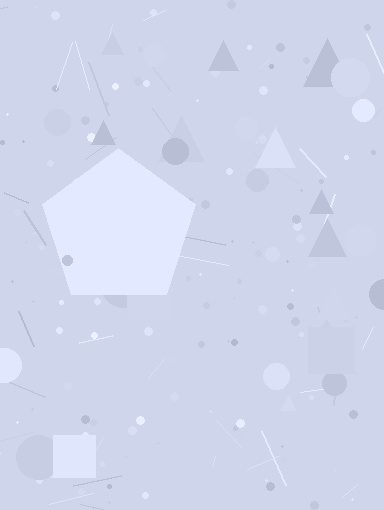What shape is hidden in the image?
A pentagon is hidden in the image.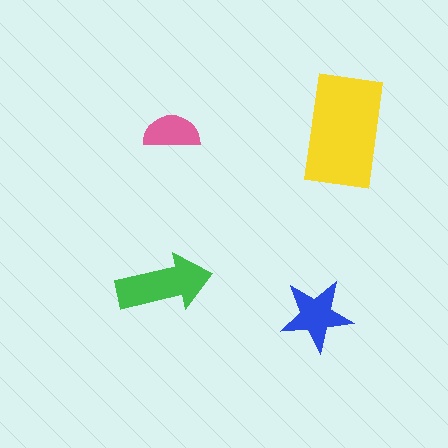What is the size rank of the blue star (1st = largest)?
3rd.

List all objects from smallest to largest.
The pink semicircle, the blue star, the green arrow, the yellow rectangle.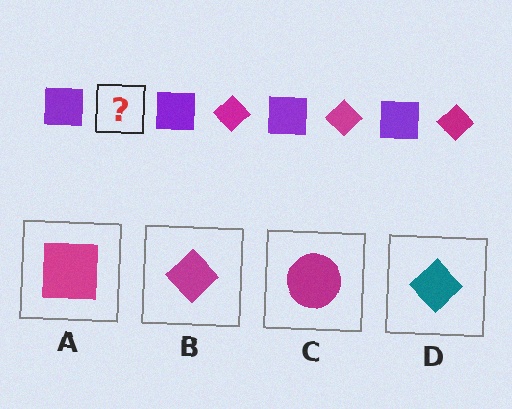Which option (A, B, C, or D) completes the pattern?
B.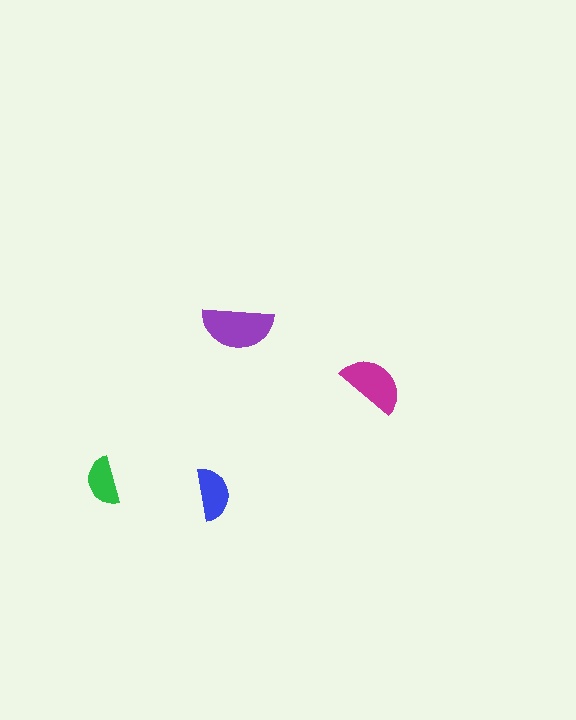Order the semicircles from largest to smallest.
the purple one, the magenta one, the blue one, the green one.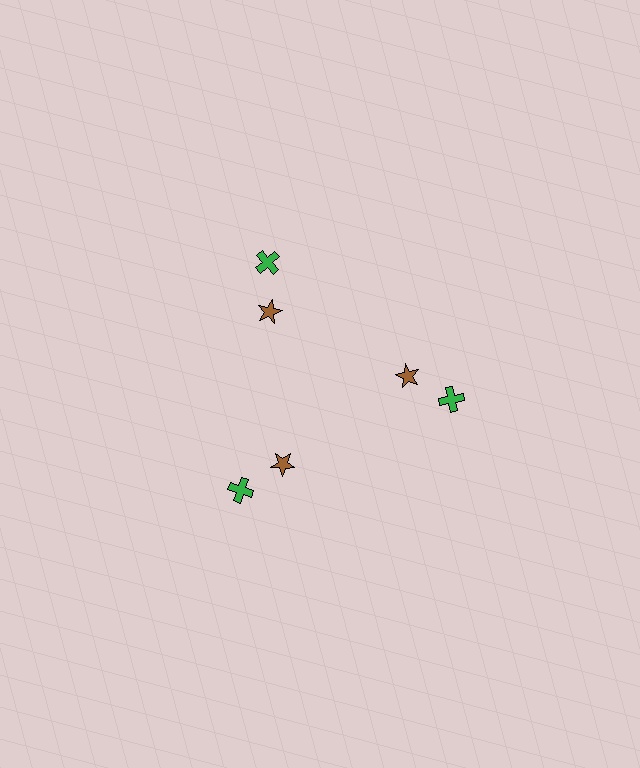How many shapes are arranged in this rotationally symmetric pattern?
There are 6 shapes, arranged in 3 groups of 2.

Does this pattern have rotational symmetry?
Yes, this pattern has 3-fold rotational symmetry. It looks the same after rotating 120 degrees around the center.